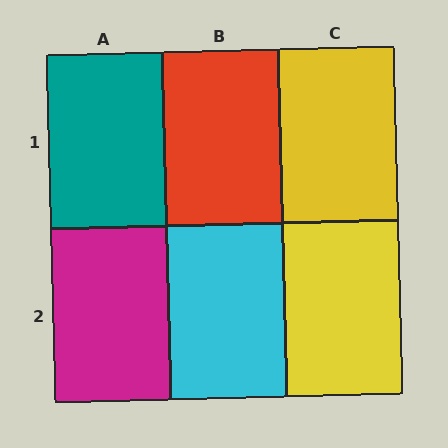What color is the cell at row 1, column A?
Teal.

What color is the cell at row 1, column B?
Red.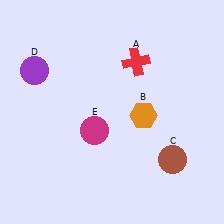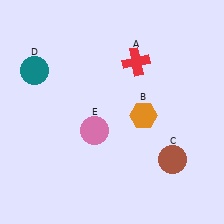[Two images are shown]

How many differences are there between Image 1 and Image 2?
There are 2 differences between the two images.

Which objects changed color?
D changed from purple to teal. E changed from magenta to pink.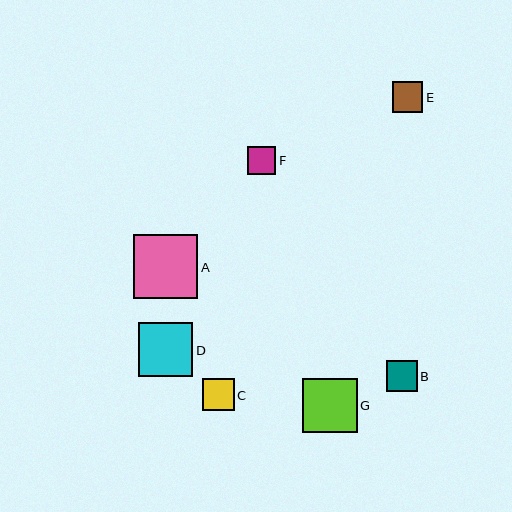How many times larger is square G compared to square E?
Square G is approximately 1.8 times the size of square E.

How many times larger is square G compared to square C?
Square G is approximately 1.7 times the size of square C.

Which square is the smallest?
Square F is the smallest with a size of approximately 28 pixels.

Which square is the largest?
Square A is the largest with a size of approximately 65 pixels.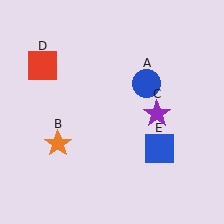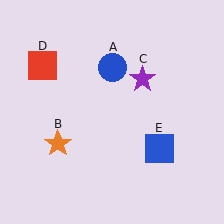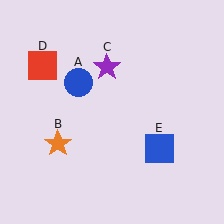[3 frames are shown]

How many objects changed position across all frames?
2 objects changed position: blue circle (object A), purple star (object C).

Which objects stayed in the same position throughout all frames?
Orange star (object B) and red square (object D) and blue square (object E) remained stationary.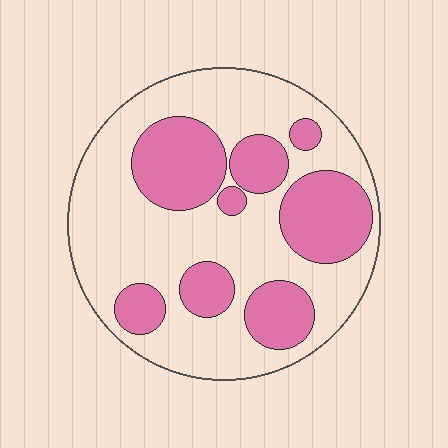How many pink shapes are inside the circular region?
8.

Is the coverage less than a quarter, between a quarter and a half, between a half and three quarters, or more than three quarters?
Between a quarter and a half.